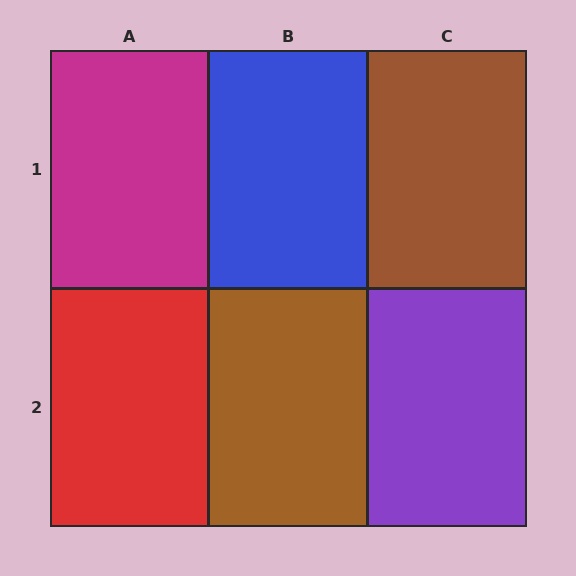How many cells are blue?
1 cell is blue.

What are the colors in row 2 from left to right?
Red, brown, purple.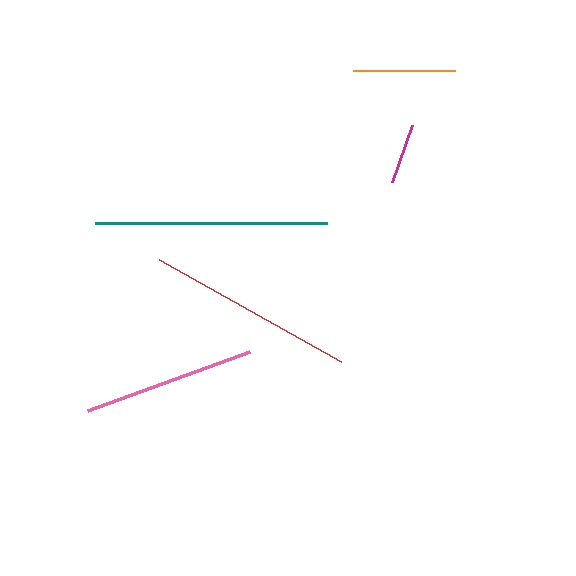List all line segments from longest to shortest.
From longest to shortest: teal, red, pink, orange, magenta.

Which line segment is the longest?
The teal line is the longest at approximately 232 pixels.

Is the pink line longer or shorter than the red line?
The red line is longer than the pink line.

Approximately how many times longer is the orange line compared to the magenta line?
The orange line is approximately 1.7 times the length of the magenta line.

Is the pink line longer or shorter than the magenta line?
The pink line is longer than the magenta line.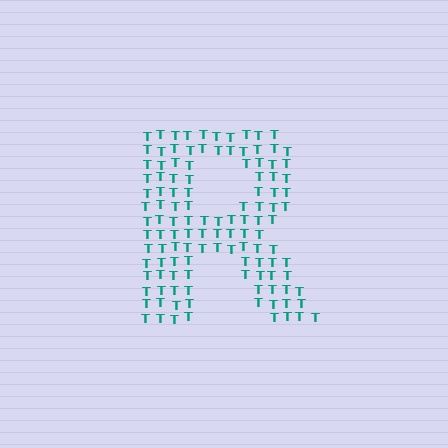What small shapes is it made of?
It is made of small letter T's.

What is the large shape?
The large shape is the letter R.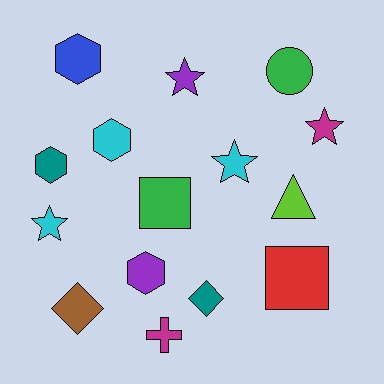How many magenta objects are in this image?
There are 2 magenta objects.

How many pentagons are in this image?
There are no pentagons.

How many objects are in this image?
There are 15 objects.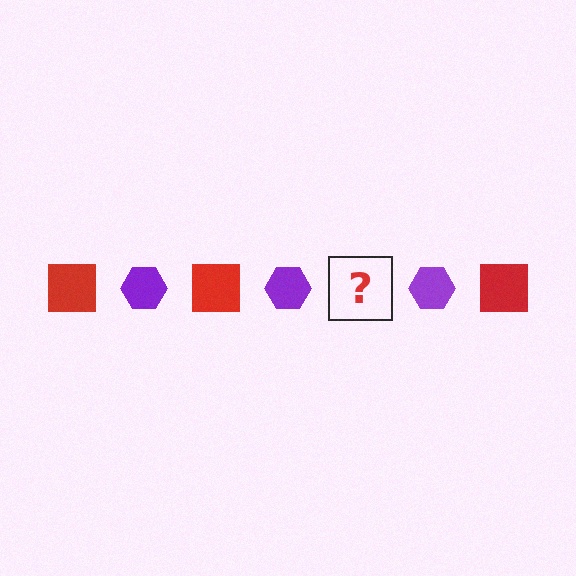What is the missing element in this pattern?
The missing element is a red square.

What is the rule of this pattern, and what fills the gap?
The rule is that the pattern alternates between red square and purple hexagon. The gap should be filled with a red square.